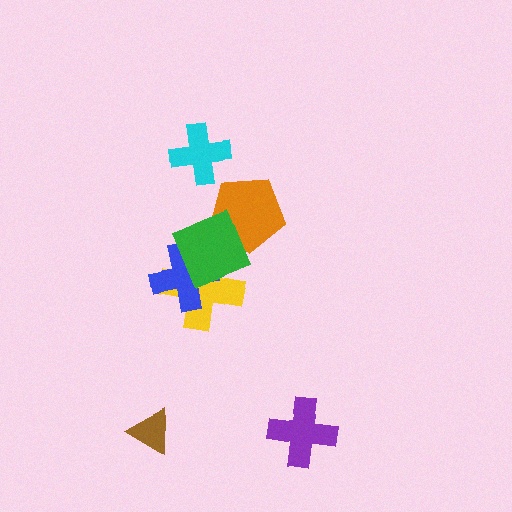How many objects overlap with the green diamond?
3 objects overlap with the green diamond.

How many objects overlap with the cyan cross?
0 objects overlap with the cyan cross.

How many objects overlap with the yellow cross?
2 objects overlap with the yellow cross.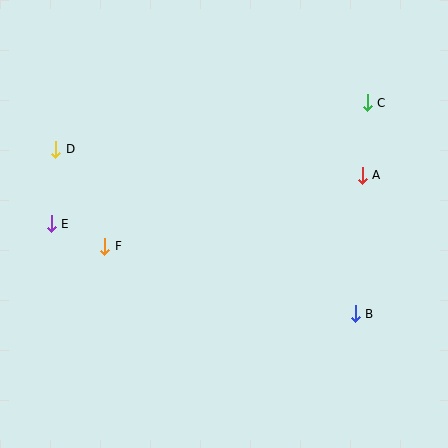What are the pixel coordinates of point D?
Point D is at (56, 149).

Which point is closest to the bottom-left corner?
Point F is closest to the bottom-left corner.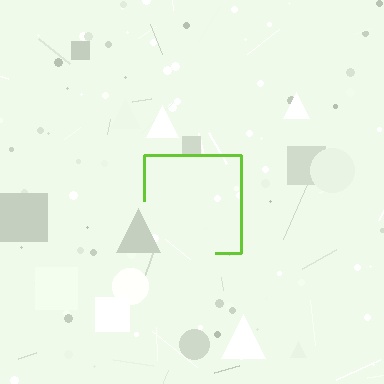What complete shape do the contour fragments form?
The contour fragments form a square.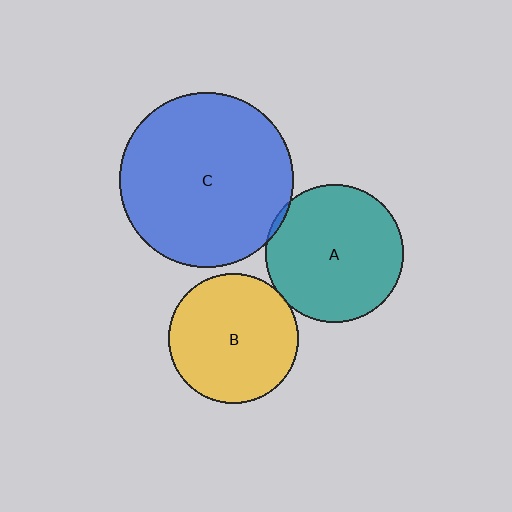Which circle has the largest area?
Circle C (blue).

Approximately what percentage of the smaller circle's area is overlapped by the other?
Approximately 5%.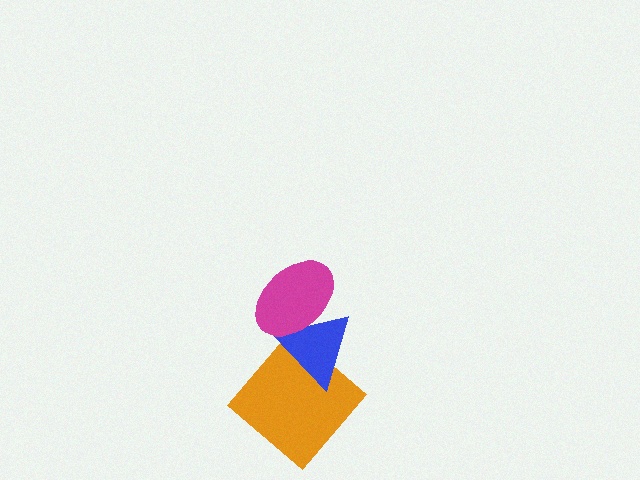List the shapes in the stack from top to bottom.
From top to bottom: the magenta ellipse, the blue triangle, the orange diamond.